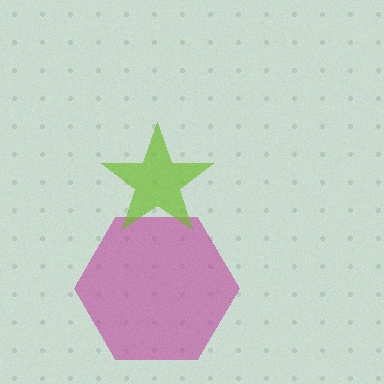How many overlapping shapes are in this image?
There are 2 overlapping shapes in the image.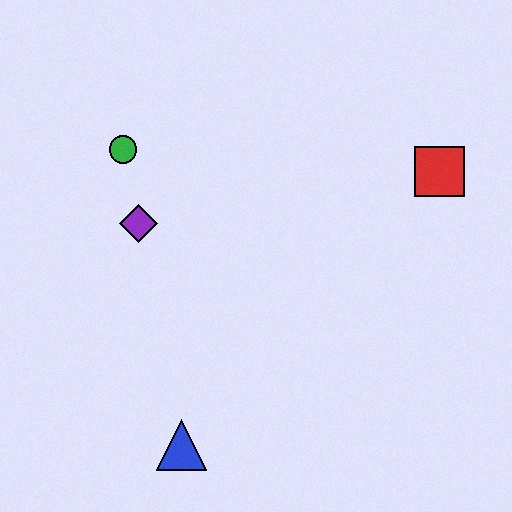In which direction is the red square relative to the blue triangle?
The red square is above the blue triangle.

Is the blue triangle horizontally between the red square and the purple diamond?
Yes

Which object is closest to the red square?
The purple diamond is closest to the red square.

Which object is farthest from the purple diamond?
The red square is farthest from the purple diamond.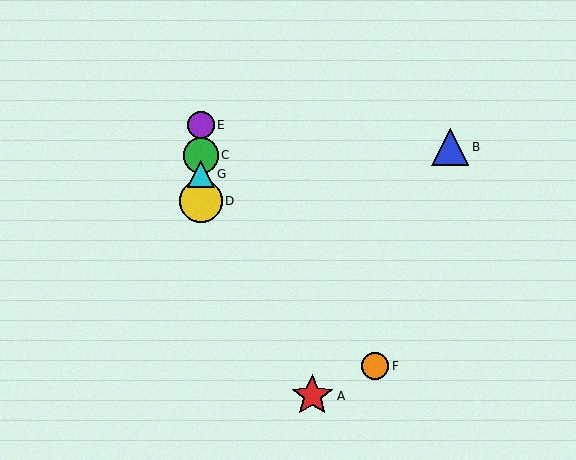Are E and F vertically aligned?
No, E is at x≈201 and F is at x≈375.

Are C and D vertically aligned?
Yes, both are at x≈201.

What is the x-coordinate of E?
Object E is at x≈201.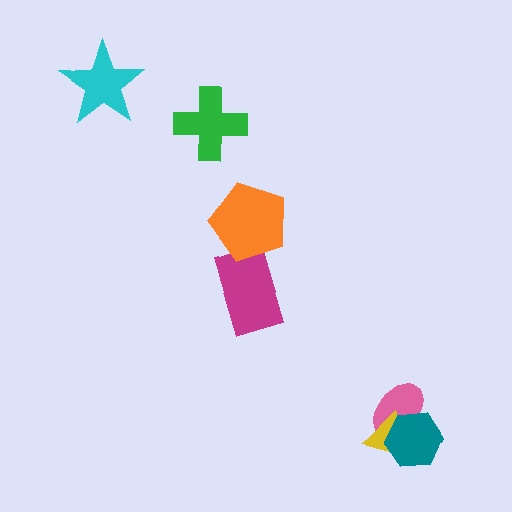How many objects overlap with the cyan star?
0 objects overlap with the cyan star.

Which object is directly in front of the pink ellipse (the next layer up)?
The yellow triangle is directly in front of the pink ellipse.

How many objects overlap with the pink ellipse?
2 objects overlap with the pink ellipse.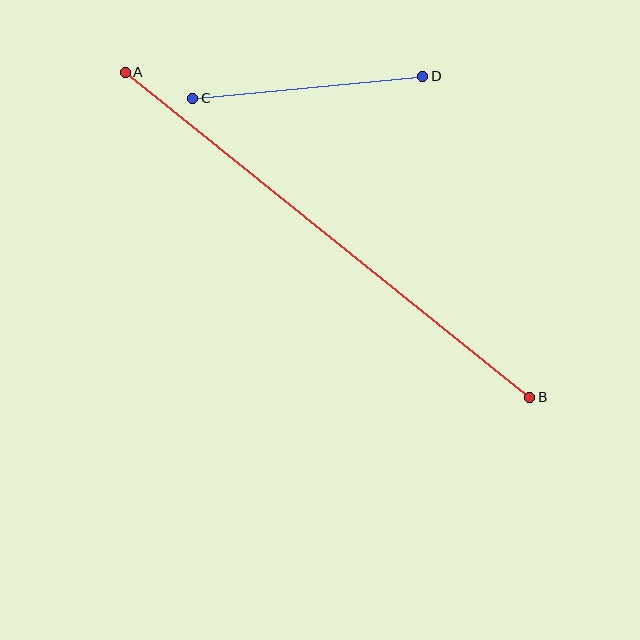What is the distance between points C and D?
The distance is approximately 231 pixels.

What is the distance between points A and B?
The distance is approximately 519 pixels.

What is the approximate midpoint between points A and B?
The midpoint is at approximately (327, 235) pixels.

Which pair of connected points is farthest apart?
Points A and B are farthest apart.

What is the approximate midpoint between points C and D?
The midpoint is at approximately (308, 87) pixels.